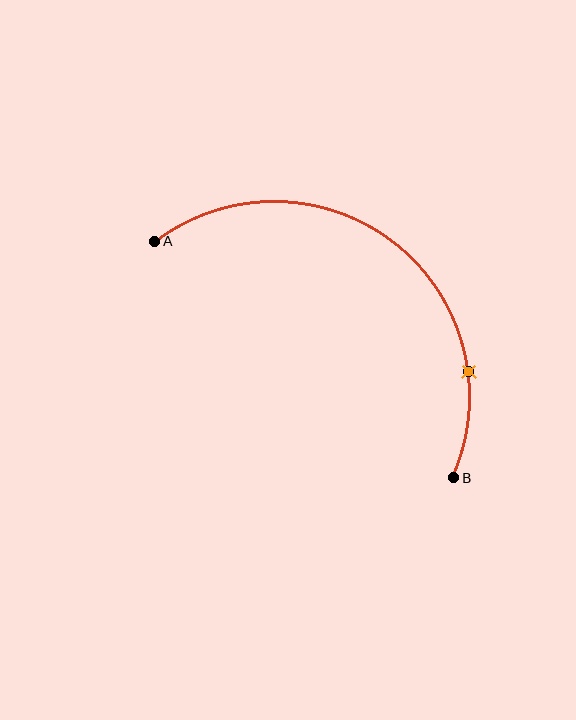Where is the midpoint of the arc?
The arc midpoint is the point on the curve farthest from the straight line joining A and B. It sits above and to the right of that line.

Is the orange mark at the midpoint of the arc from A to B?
No. The orange mark lies on the arc but is closer to endpoint B. The arc midpoint would be at the point on the curve equidistant along the arc from both A and B.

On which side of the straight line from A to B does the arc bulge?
The arc bulges above and to the right of the straight line connecting A and B.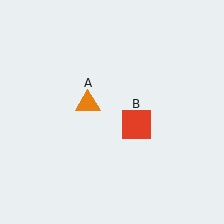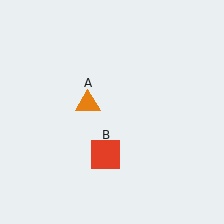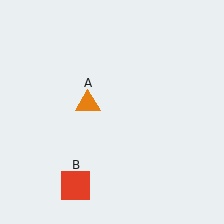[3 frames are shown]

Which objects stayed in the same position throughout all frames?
Orange triangle (object A) remained stationary.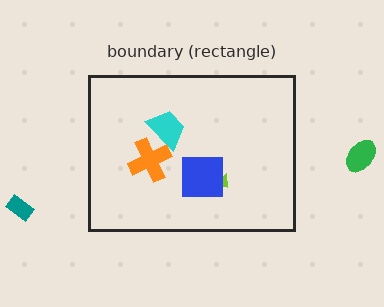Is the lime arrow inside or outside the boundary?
Inside.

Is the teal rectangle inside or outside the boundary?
Outside.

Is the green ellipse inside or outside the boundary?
Outside.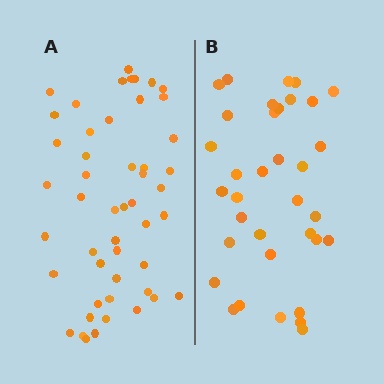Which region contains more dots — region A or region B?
Region A (the left region) has more dots.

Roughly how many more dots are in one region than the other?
Region A has approximately 15 more dots than region B.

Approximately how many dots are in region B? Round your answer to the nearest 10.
About 40 dots. (The exact count is 35, which rounds to 40.)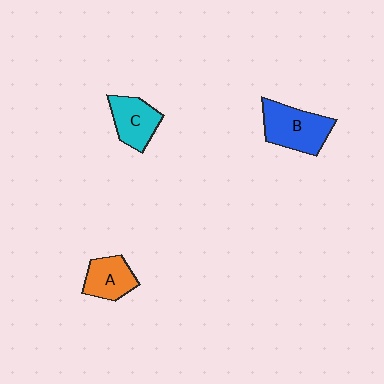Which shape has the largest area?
Shape B (blue).